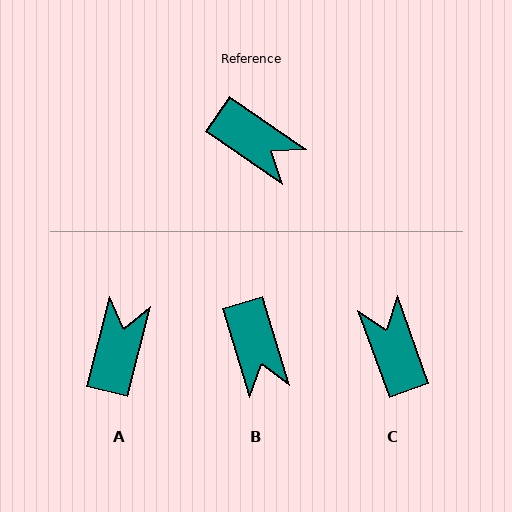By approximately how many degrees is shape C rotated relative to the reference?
Approximately 145 degrees counter-clockwise.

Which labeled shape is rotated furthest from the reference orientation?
C, about 145 degrees away.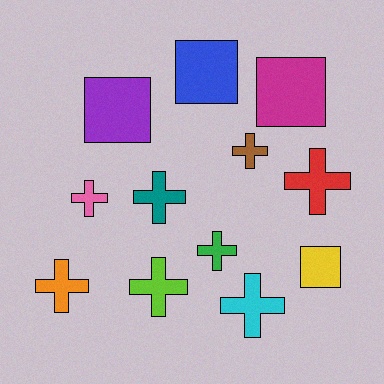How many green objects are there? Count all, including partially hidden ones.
There is 1 green object.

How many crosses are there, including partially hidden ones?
There are 8 crosses.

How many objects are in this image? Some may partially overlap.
There are 12 objects.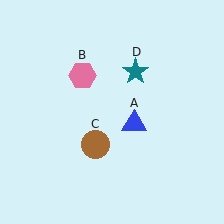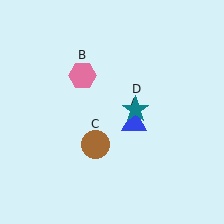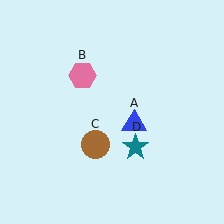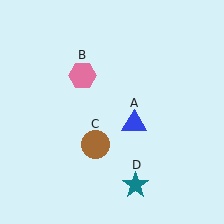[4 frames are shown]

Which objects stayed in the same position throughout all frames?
Blue triangle (object A) and pink hexagon (object B) and brown circle (object C) remained stationary.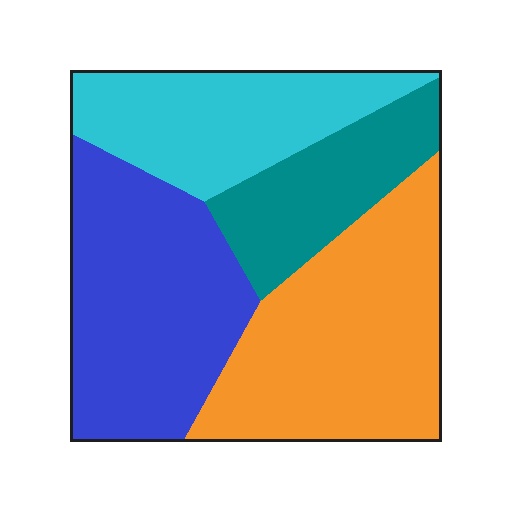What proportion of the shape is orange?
Orange takes up about one third (1/3) of the shape.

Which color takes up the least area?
Teal, at roughly 15%.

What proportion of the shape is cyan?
Cyan takes up about one fifth (1/5) of the shape.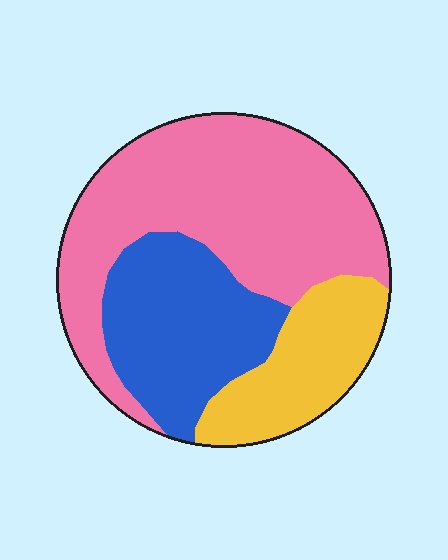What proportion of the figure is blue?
Blue takes up about one quarter (1/4) of the figure.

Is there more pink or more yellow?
Pink.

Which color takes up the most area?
Pink, at roughly 50%.